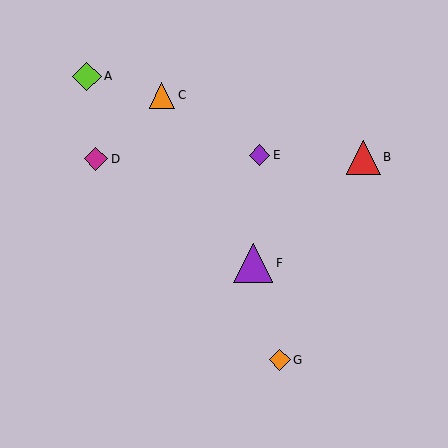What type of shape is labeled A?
Shape A is a lime diamond.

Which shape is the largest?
The purple triangle (labeled F) is the largest.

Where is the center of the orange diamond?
The center of the orange diamond is at (280, 360).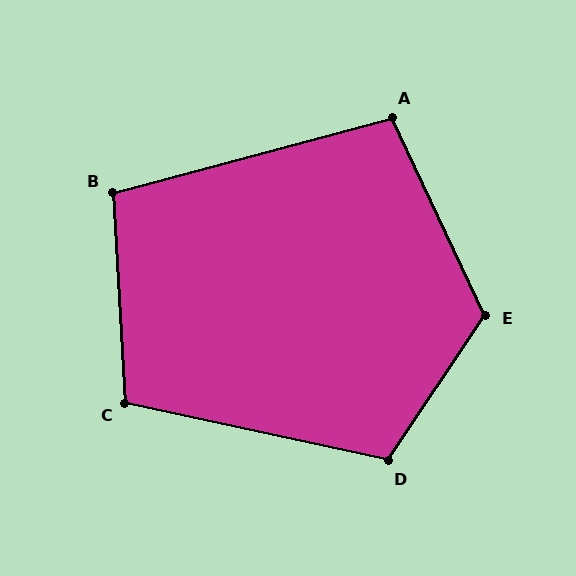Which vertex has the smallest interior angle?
A, at approximately 100 degrees.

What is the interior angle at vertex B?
Approximately 102 degrees (obtuse).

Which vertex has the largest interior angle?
E, at approximately 121 degrees.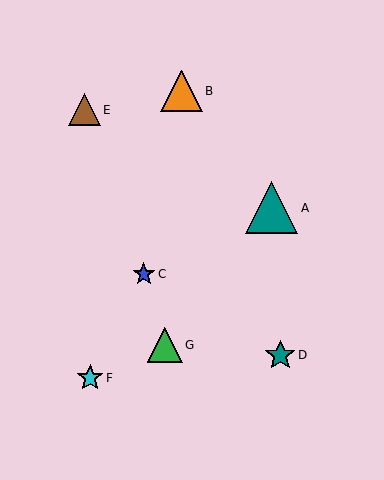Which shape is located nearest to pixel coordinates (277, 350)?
The teal star (labeled D) at (280, 355) is nearest to that location.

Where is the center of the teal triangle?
The center of the teal triangle is at (272, 208).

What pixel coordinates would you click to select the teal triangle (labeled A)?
Click at (272, 208) to select the teal triangle A.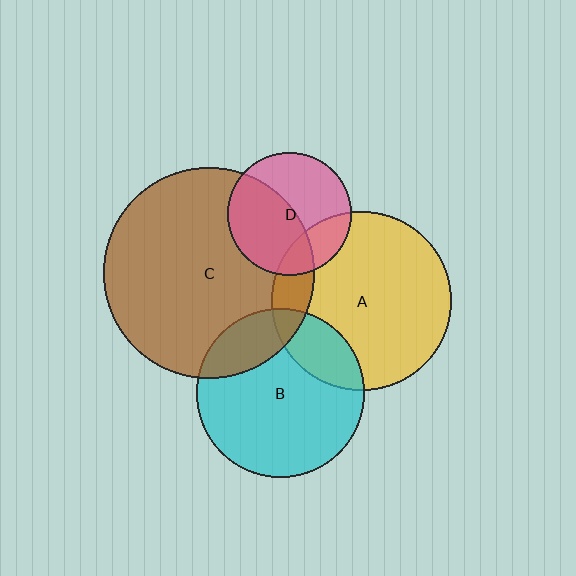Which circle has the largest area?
Circle C (brown).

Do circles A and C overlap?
Yes.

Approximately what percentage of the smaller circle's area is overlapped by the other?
Approximately 15%.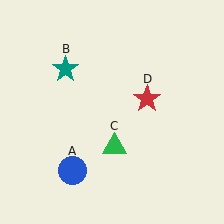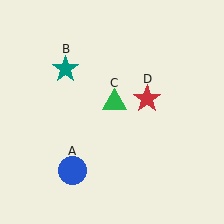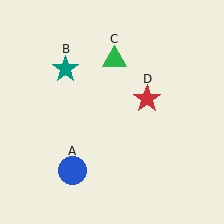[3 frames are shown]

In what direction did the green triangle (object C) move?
The green triangle (object C) moved up.